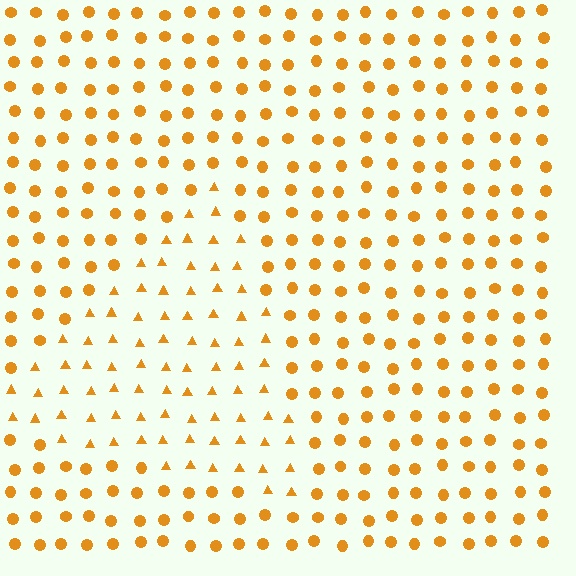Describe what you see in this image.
The image is filled with small orange elements arranged in a uniform grid. A triangle-shaped region contains triangles, while the surrounding area contains circles. The boundary is defined purely by the change in element shape.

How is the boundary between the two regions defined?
The boundary is defined by a change in element shape: triangles inside vs. circles outside. All elements share the same color and spacing.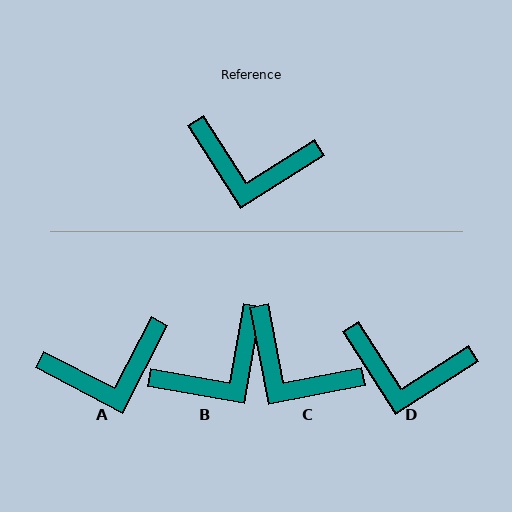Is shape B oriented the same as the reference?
No, it is off by about 47 degrees.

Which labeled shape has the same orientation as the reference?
D.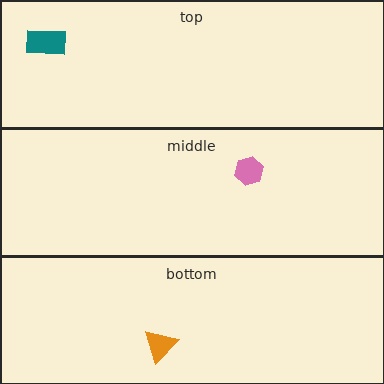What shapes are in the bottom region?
The orange triangle.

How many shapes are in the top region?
1.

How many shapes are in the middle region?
1.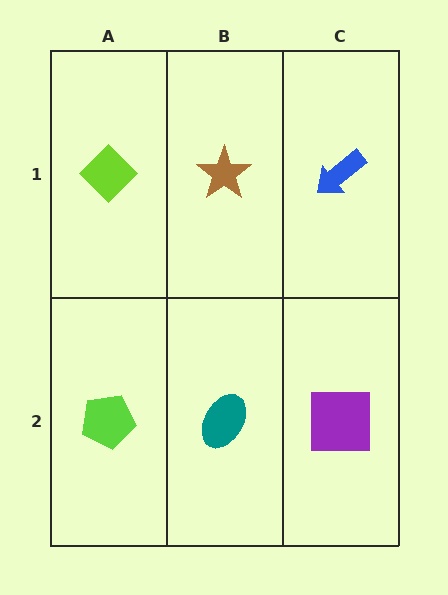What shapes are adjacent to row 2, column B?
A brown star (row 1, column B), a lime pentagon (row 2, column A), a purple square (row 2, column C).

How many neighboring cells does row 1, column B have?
3.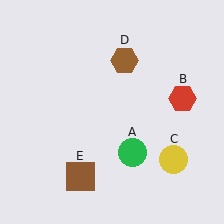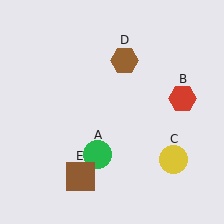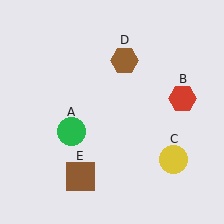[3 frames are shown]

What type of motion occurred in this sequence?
The green circle (object A) rotated clockwise around the center of the scene.